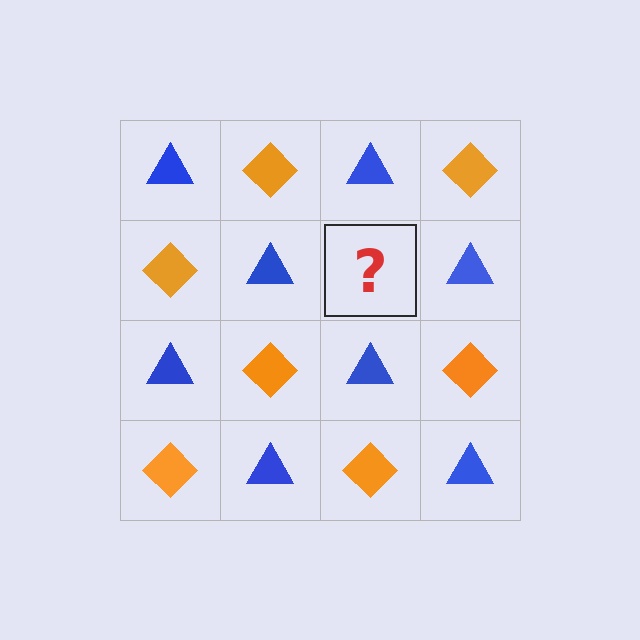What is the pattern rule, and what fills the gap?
The rule is that it alternates blue triangle and orange diamond in a checkerboard pattern. The gap should be filled with an orange diamond.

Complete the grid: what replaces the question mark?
The question mark should be replaced with an orange diamond.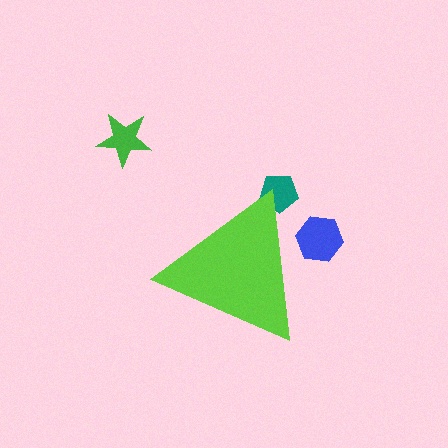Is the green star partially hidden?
No, the green star is fully visible.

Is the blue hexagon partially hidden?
Yes, the blue hexagon is partially hidden behind the lime triangle.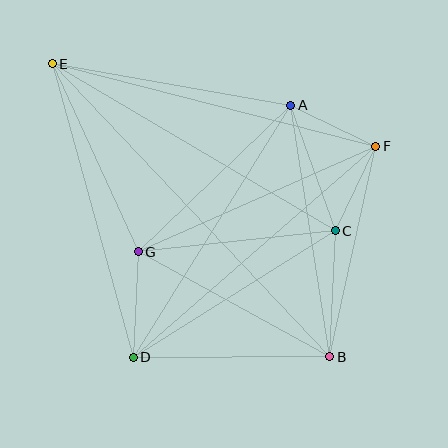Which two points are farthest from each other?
Points B and E are farthest from each other.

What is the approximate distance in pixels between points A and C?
The distance between A and C is approximately 133 pixels.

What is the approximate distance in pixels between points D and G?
The distance between D and G is approximately 106 pixels.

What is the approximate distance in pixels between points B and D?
The distance between B and D is approximately 197 pixels.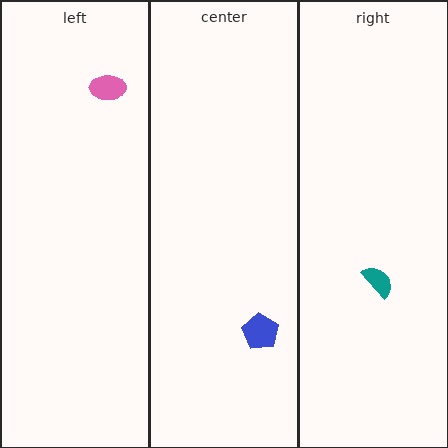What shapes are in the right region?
The teal semicircle.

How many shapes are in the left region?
1.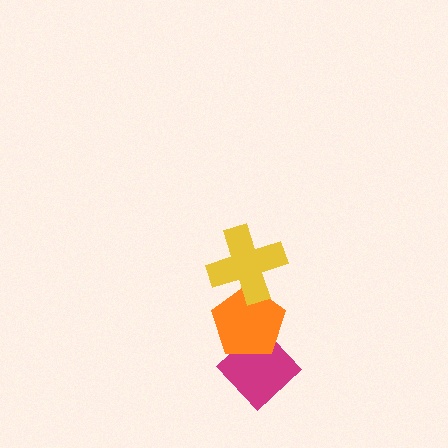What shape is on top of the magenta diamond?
The orange pentagon is on top of the magenta diamond.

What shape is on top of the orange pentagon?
The yellow cross is on top of the orange pentagon.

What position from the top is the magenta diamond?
The magenta diamond is 3rd from the top.